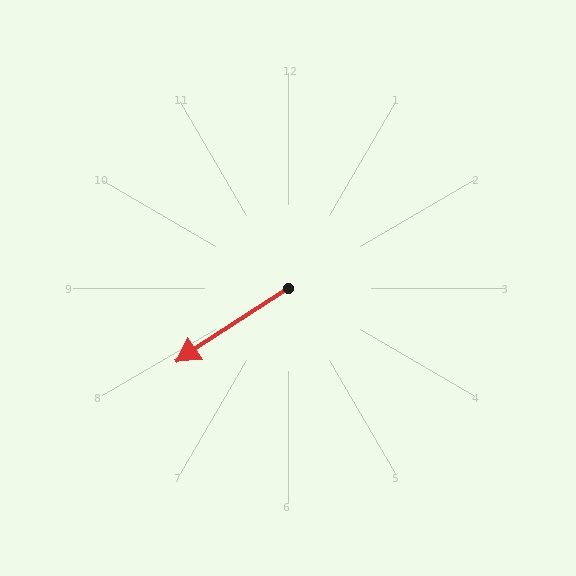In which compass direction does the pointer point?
Southwest.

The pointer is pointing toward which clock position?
Roughly 8 o'clock.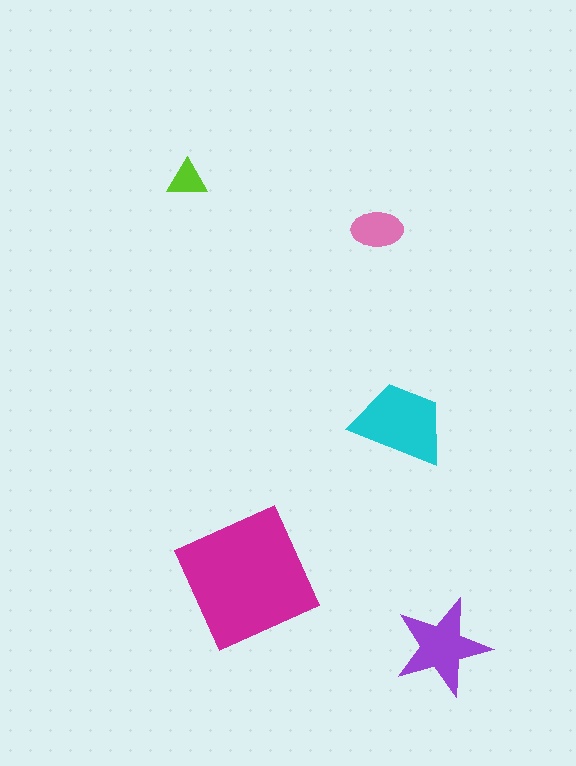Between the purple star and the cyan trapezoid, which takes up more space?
The cyan trapezoid.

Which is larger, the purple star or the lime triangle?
The purple star.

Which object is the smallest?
The lime triangle.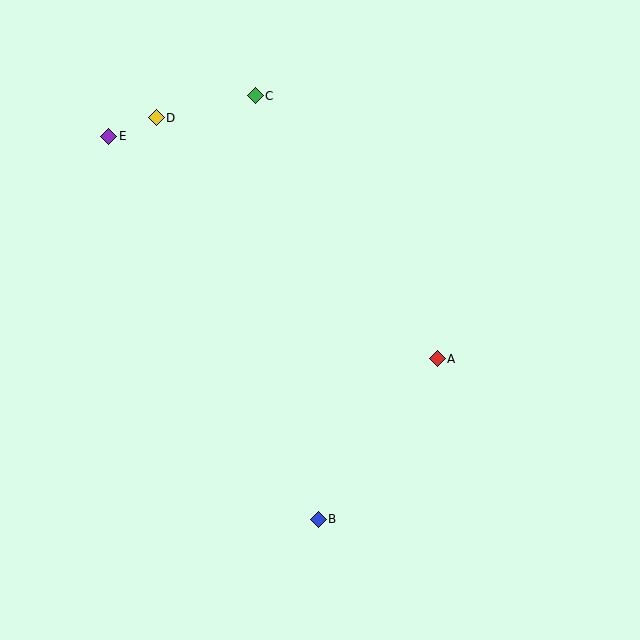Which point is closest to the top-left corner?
Point E is closest to the top-left corner.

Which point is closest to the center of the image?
Point A at (437, 359) is closest to the center.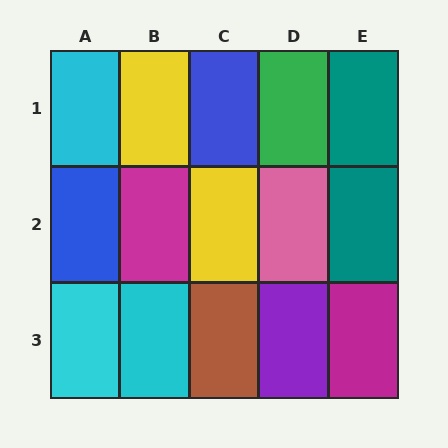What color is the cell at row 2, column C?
Yellow.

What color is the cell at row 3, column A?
Cyan.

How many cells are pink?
1 cell is pink.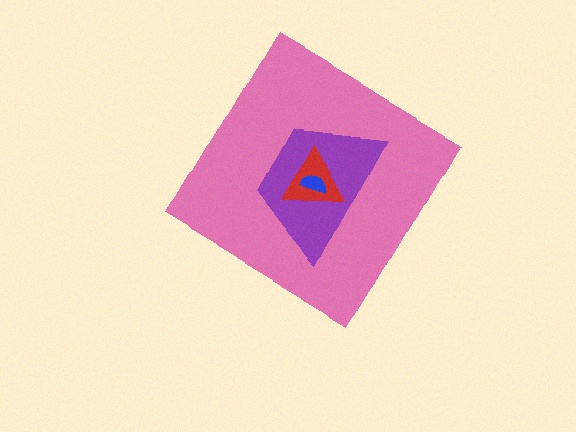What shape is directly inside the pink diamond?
The purple trapezoid.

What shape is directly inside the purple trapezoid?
The red triangle.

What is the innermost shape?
The blue semicircle.